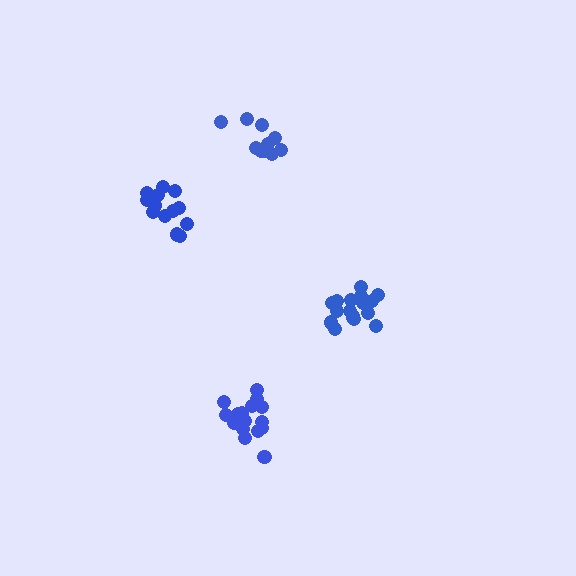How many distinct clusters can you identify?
There are 4 distinct clusters.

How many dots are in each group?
Group 1: 12 dots, Group 2: 16 dots, Group 3: 17 dots, Group 4: 13 dots (58 total).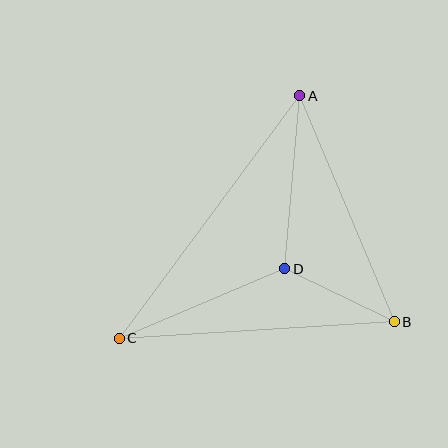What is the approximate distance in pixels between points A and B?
The distance between A and B is approximately 245 pixels.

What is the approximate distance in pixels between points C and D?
The distance between C and D is approximately 180 pixels.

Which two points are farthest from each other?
Points A and C are farthest from each other.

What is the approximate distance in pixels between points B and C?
The distance between B and C is approximately 276 pixels.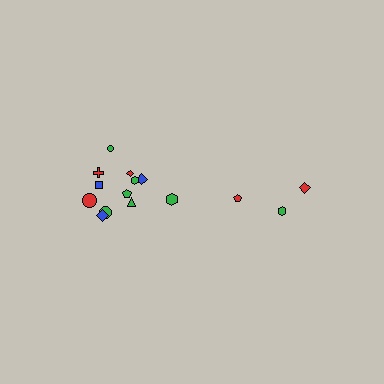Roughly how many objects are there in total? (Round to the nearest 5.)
Roughly 15 objects in total.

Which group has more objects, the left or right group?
The left group.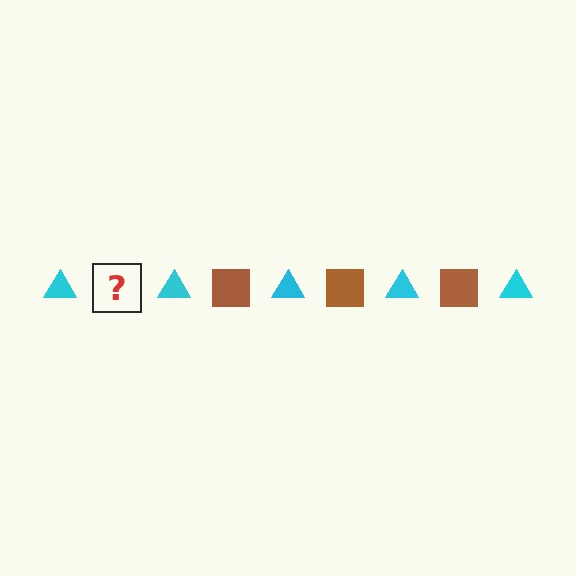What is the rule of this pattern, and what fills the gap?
The rule is that the pattern alternates between cyan triangle and brown square. The gap should be filled with a brown square.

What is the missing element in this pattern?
The missing element is a brown square.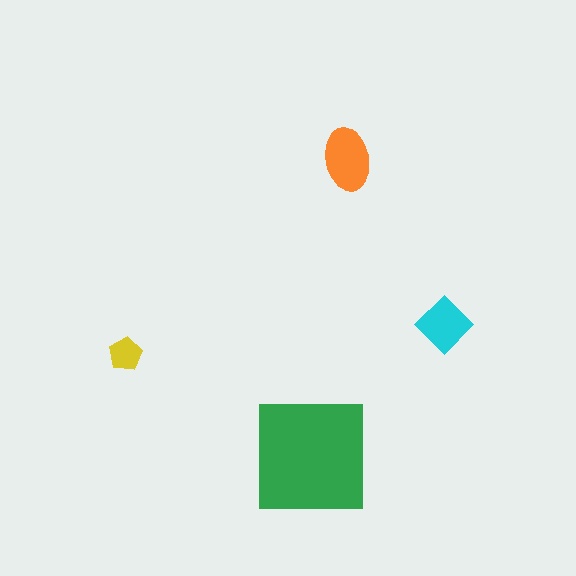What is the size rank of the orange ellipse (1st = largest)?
2nd.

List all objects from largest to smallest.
The green square, the orange ellipse, the cyan diamond, the yellow pentagon.